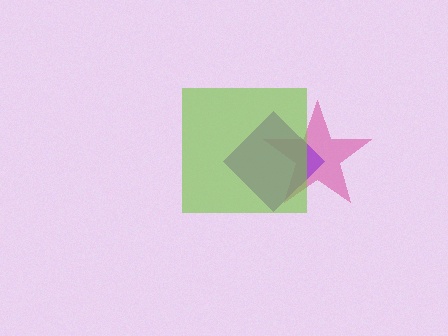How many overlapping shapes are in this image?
There are 3 overlapping shapes in the image.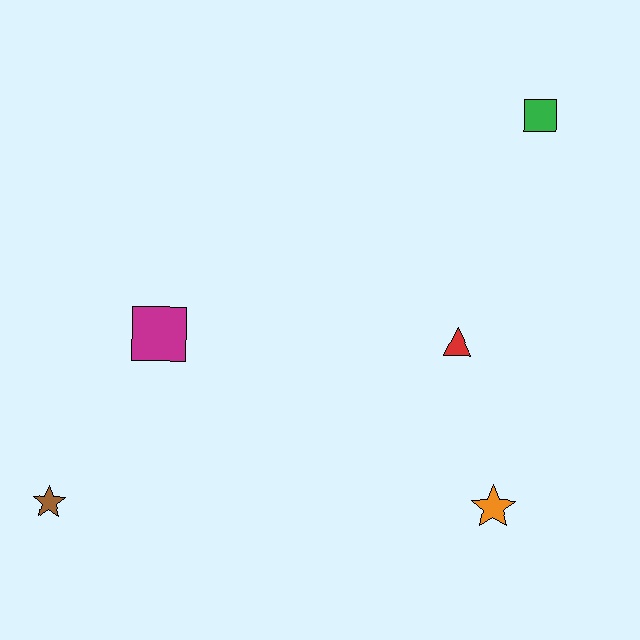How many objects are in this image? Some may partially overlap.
There are 5 objects.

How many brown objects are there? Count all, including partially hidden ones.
There is 1 brown object.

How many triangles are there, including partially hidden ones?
There is 1 triangle.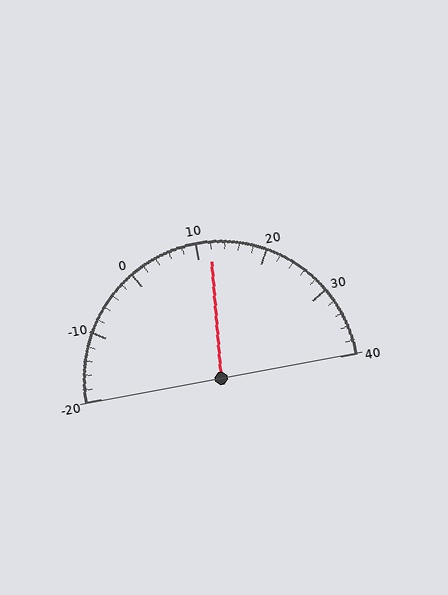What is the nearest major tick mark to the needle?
The nearest major tick mark is 10.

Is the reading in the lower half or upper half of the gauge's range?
The reading is in the upper half of the range (-20 to 40).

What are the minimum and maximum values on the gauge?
The gauge ranges from -20 to 40.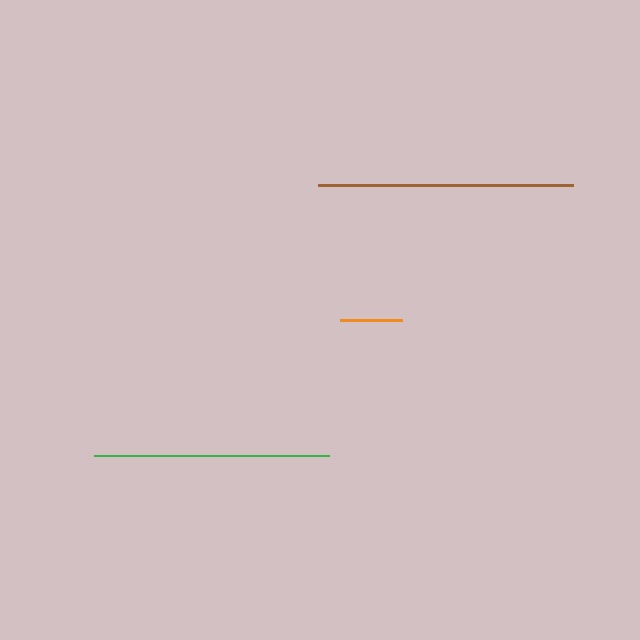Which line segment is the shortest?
The orange line is the shortest at approximately 62 pixels.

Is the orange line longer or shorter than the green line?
The green line is longer than the orange line.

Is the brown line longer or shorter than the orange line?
The brown line is longer than the orange line.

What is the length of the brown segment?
The brown segment is approximately 254 pixels long.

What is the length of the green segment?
The green segment is approximately 235 pixels long.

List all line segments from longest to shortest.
From longest to shortest: brown, green, orange.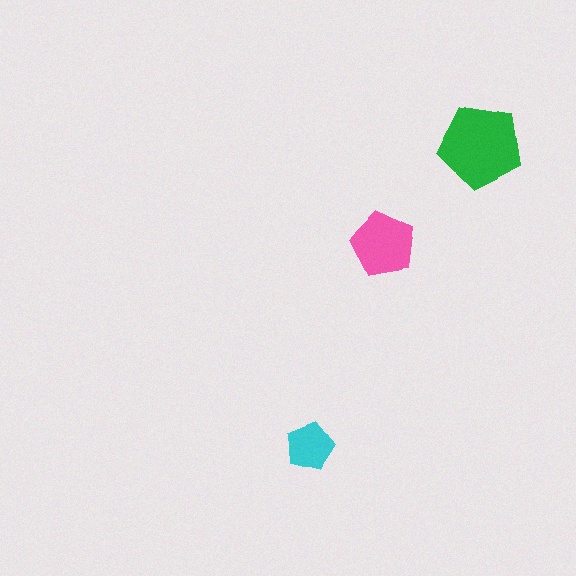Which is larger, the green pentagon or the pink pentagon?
The green one.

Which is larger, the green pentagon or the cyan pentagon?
The green one.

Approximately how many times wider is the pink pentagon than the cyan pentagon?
About 1.5 times wider.